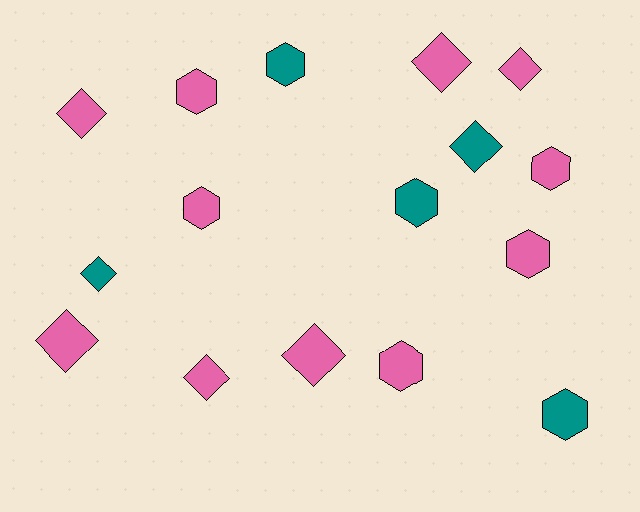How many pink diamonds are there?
There are 6 pink diamonds.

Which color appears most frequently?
Pink, with 11 objects.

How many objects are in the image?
There are 16 objects.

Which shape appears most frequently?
Hexagon, with 8 objects.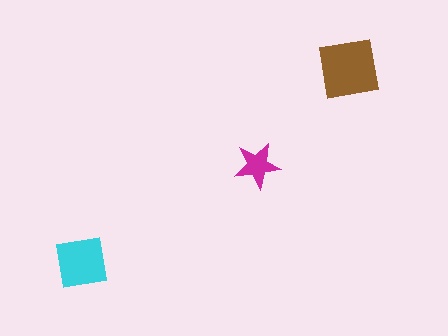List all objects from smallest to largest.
The magenta star, the cyan square, the brown square.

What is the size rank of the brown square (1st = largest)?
1st.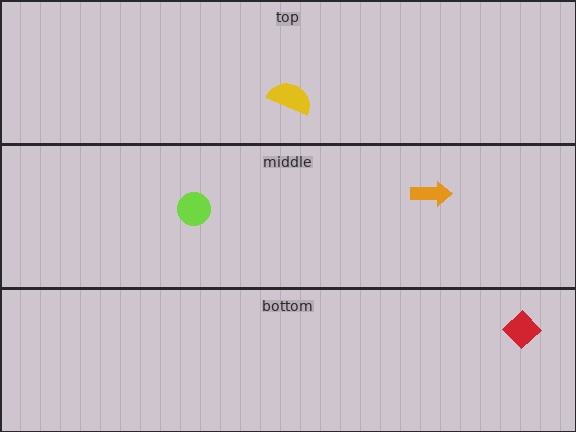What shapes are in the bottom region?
The red diamond.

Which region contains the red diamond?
The bottom region.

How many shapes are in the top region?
1.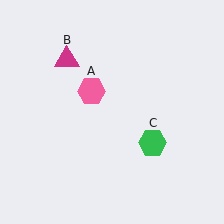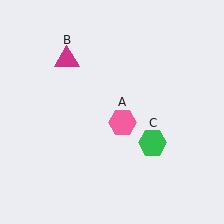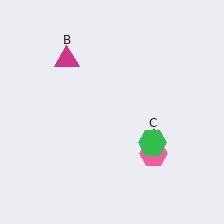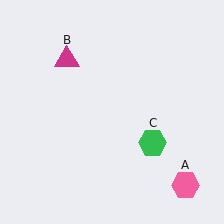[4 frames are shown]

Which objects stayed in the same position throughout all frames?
Magenta triangle (object B) and green hexagon (object C) remained stationary.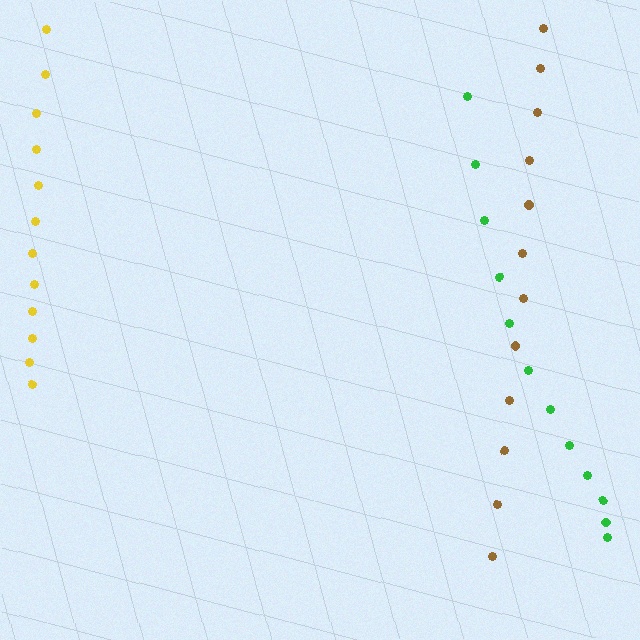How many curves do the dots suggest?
There are 3 distinct paths.